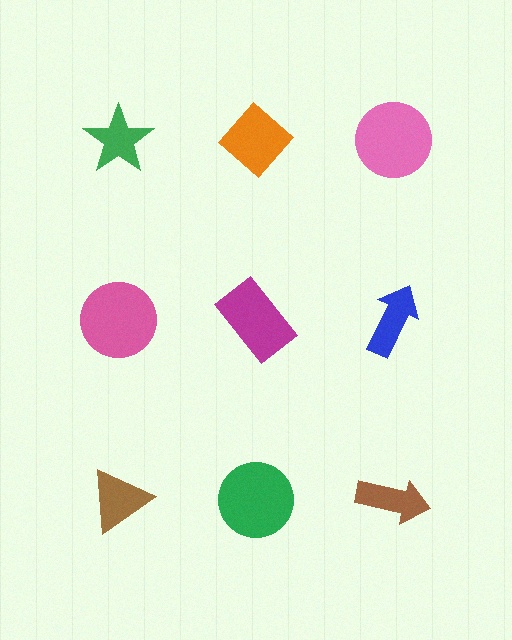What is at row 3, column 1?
A brown triangle.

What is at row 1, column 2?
An orange diamond.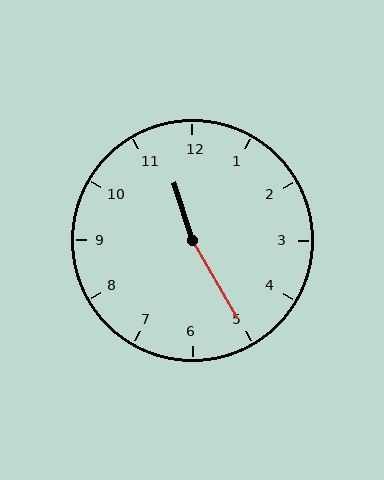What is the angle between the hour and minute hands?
Approximately 168 degrees.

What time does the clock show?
11:25.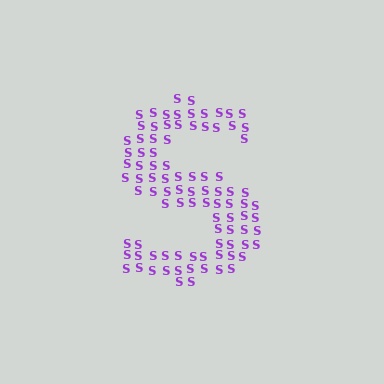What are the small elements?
The small elements are letter S's.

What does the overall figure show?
The overall figure shows the letter S.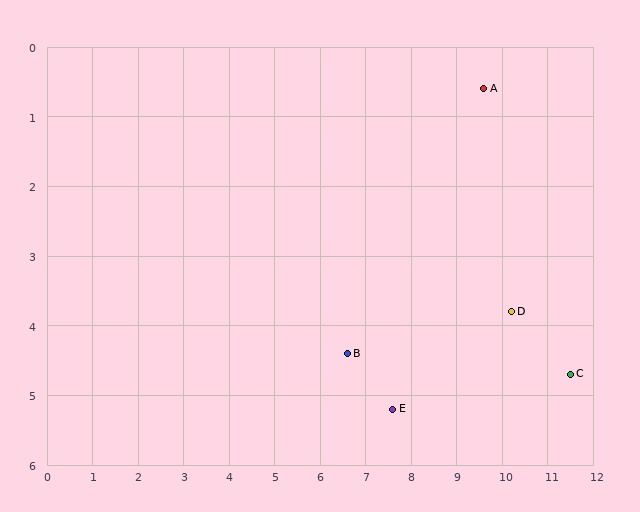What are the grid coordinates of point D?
Point D is at approximately (10.2, 3.8).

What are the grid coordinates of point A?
Point A is at approximately (9.6, 0.6).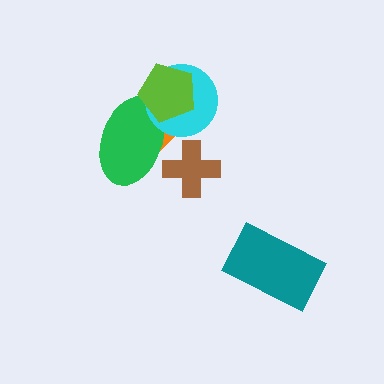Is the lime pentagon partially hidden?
No, no other shape covers it.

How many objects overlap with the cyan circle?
3 objects overlap with the cyan circle.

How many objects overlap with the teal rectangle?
0 objects overlap with the teal rectangle.